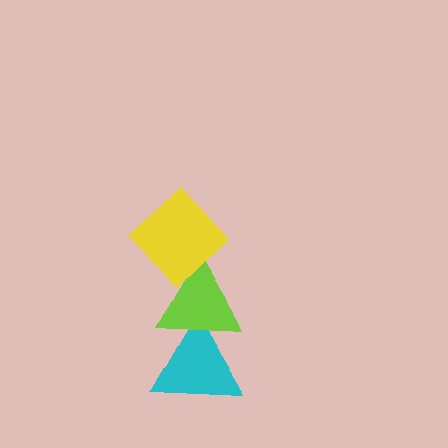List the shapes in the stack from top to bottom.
From top to bottom: the yellow diamond, the lime triangle, the cyan triangle.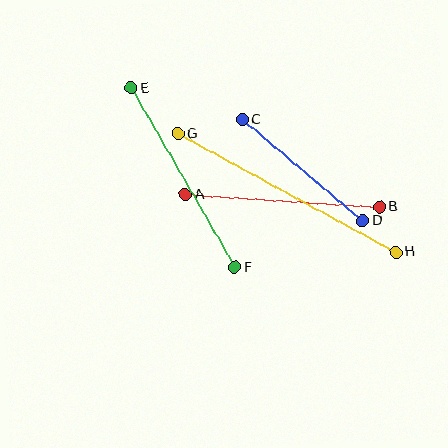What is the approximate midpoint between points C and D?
The midpoint is at approximately (303, 170) pixels.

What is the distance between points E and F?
The distance is approximately 207 pixels.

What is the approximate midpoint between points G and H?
The midpoint is at approximately (287, 193) pixels.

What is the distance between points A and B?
The distance is approximately 195 pixels.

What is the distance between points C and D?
The distance is approximately 157 pixels.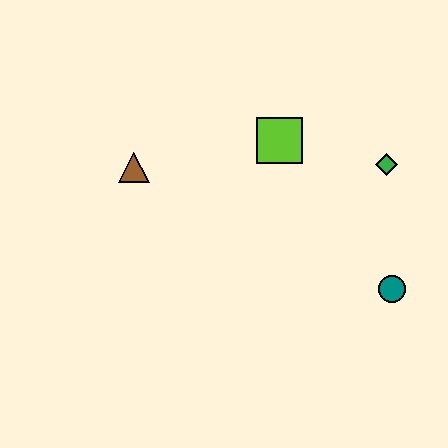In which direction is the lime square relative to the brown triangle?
The lime square is to the right of the brown triangle.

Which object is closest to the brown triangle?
The lime square is closest to the brown triangle.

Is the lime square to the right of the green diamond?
No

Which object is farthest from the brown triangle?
The teal circle is farthest from the brown triangle.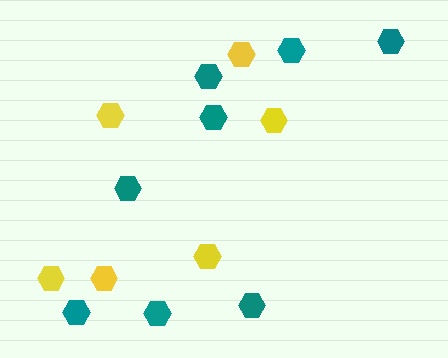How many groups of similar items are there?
There are 2 groups: one group of teal hexagons (8) and one group of yellow hexagons (6).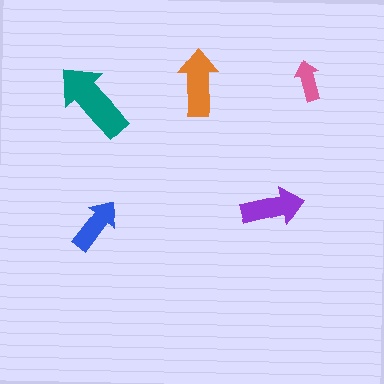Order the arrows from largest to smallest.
the teal one, the orange one, the purple one, the blue one, the pink one.